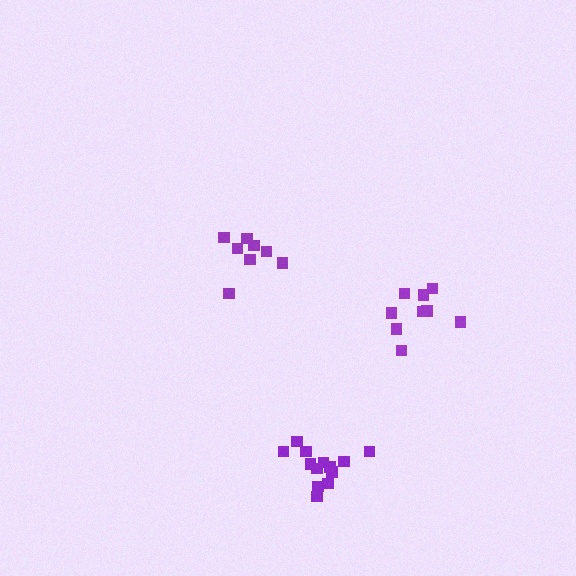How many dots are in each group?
Group 1: 8 dots, Group 2: 13 dots, Group 3: 9 dots (30 total).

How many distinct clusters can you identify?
There are 3 distinct clusters.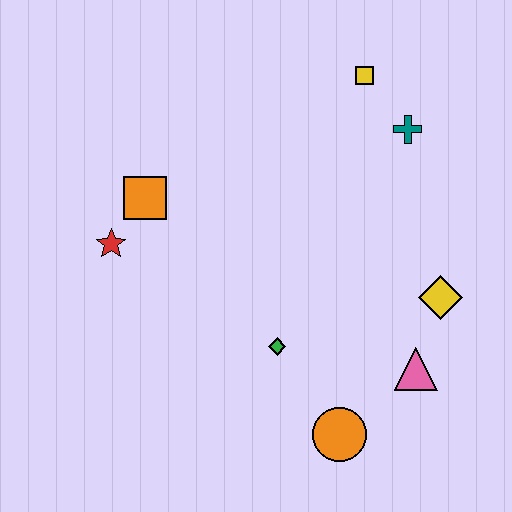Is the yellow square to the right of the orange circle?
Yes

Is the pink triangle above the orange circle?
Yes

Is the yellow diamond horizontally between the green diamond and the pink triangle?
No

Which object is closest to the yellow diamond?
The pink triangle is closest to the yellow diamond.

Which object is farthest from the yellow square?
The orange circle is farthest from the yellow square.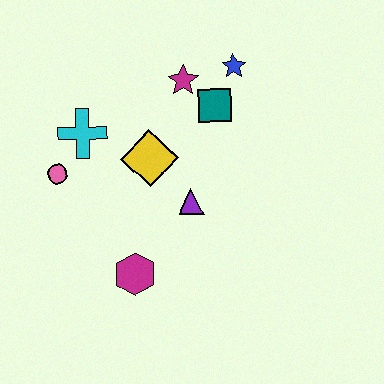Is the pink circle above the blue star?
No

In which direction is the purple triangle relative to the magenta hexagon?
The purple triangle is above the magenta hexagon.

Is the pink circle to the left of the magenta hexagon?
Yes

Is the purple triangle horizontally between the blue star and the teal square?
No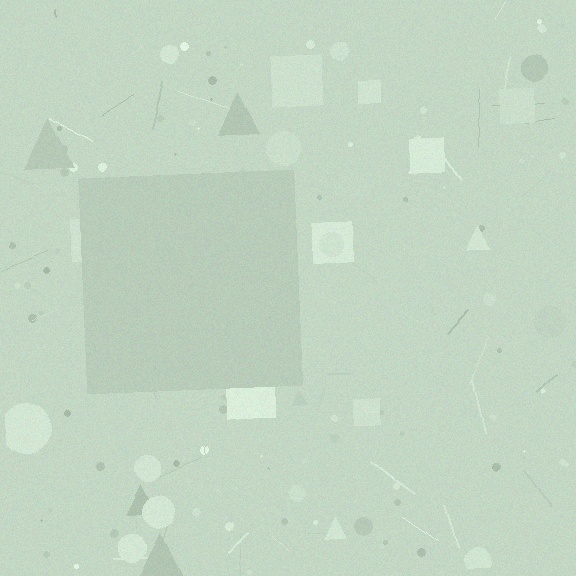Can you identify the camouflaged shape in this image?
The camouflaged shape is a square.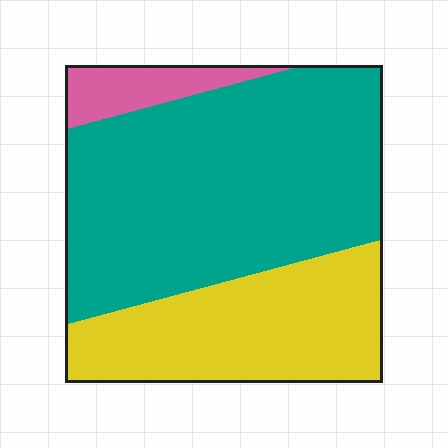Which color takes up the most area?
Teal, at roughly 60%.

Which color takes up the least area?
Pink, at roughly 10%.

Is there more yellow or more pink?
Yellow.